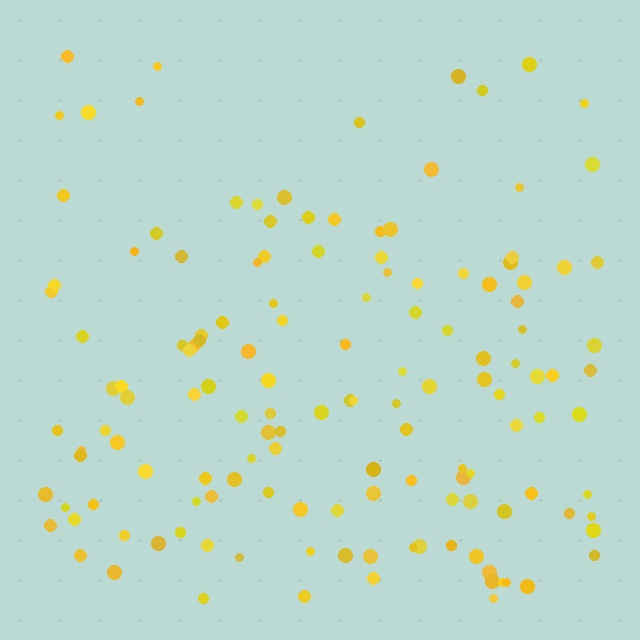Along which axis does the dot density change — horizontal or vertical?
Vertical.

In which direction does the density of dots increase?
From top to bottom, with the bottom side densest.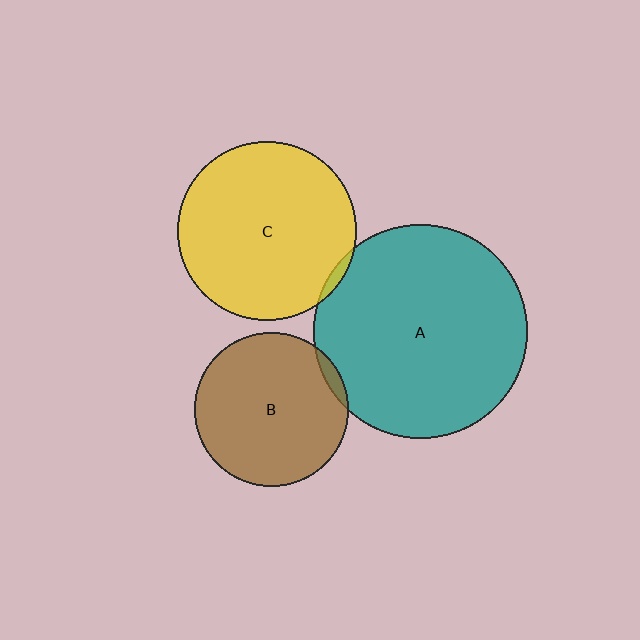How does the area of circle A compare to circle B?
Approximately 1.9 times.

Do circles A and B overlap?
Yes.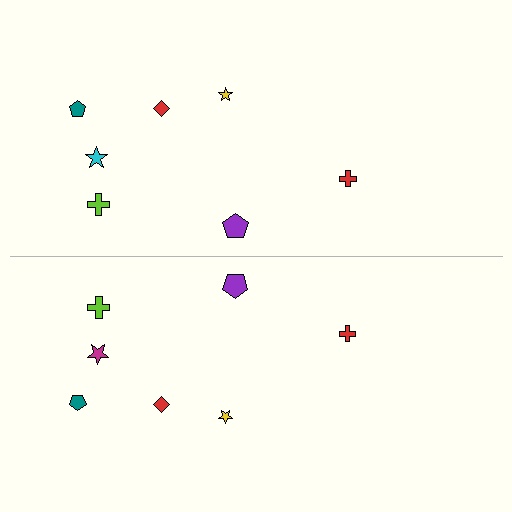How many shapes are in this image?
There are 14 shapes in this image.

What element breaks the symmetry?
The magenta star on the bottom side breaks the symmetry — its mirror counterpart is cyan.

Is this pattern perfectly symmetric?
No, the pattern is not perfectly symmetric. The magenta star on the bottom side breaks the symmetry — its mirror counterpart is cyan.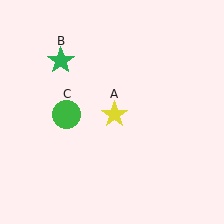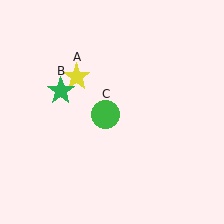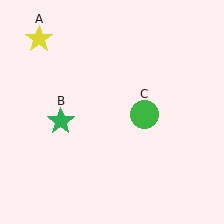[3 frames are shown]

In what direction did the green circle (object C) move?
The green circle (object C) moved right.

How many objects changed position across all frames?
3 objects changed position: yellow star (object A), green star (object B), green circle (object C).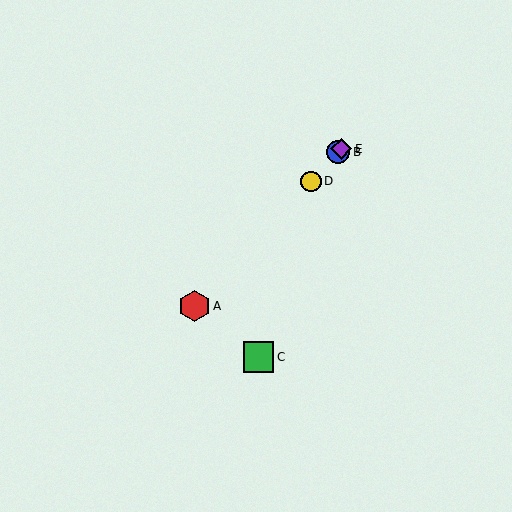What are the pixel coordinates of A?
Object A is at (195, 306).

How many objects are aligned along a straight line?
4 objects (A, B, D, E) are aligned along a straight line.